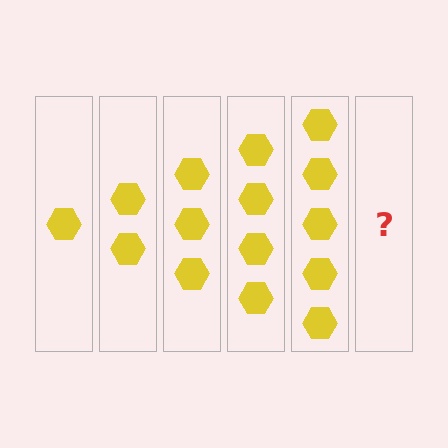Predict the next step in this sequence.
The next step is 6 hexagons.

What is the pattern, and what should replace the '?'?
The pattern is that each step adds one more hexagon. The '?' should be 6 hexagons.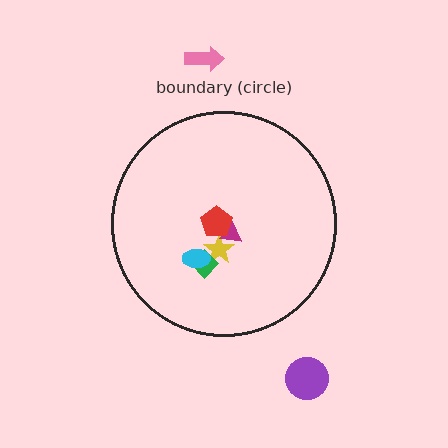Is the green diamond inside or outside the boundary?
Inside.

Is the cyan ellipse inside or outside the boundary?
Inside.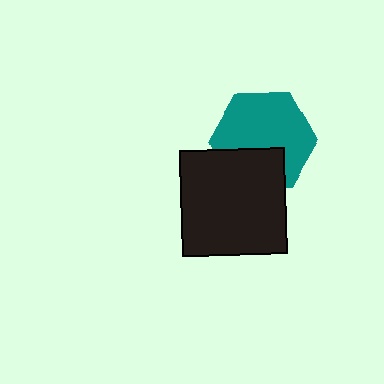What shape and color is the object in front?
The object in front is a black square.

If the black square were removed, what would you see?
You would see the complete teal hexagon.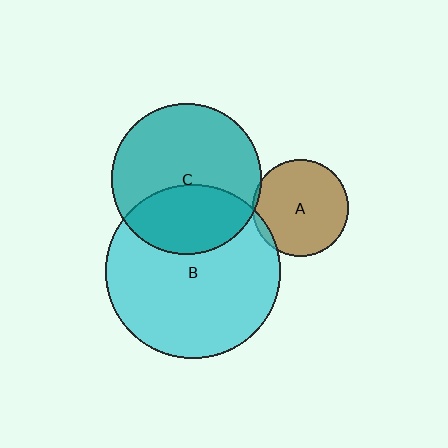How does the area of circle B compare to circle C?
Approximately 1.3 times.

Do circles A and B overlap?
Yes.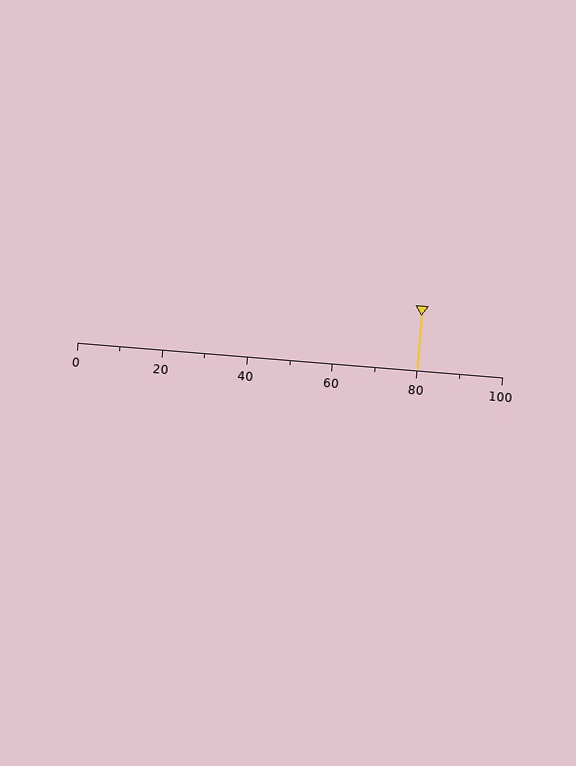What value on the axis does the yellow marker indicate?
The marker indicates approximately 80.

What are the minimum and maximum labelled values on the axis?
The axis runs from 0 to 100.